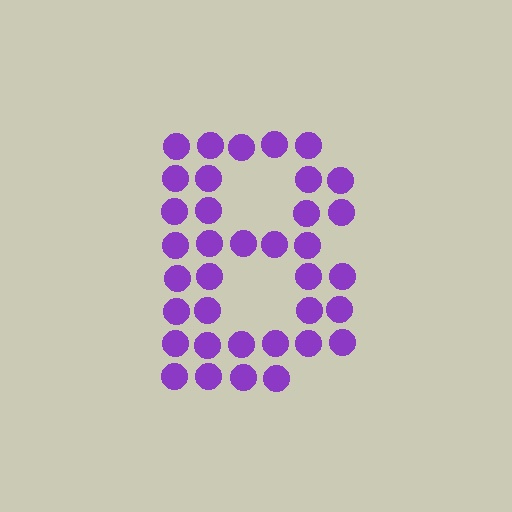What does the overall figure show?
The overall figure shows the letter B.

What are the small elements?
The small elements are circles.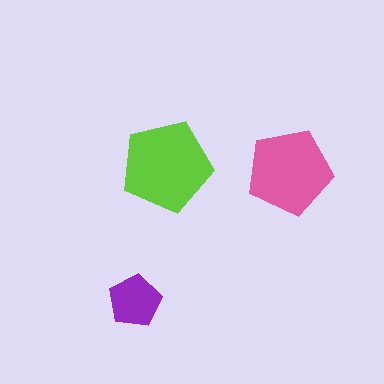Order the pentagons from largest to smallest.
the lime one, the pink one, the purple one.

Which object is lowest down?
The purple pentagon is bottommost.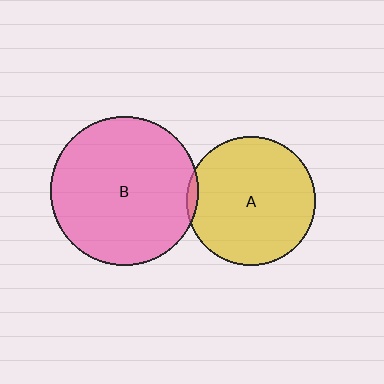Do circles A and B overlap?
Yes.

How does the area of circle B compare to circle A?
Approximately 1.3 times.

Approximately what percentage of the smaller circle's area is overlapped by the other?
Approximately 5%.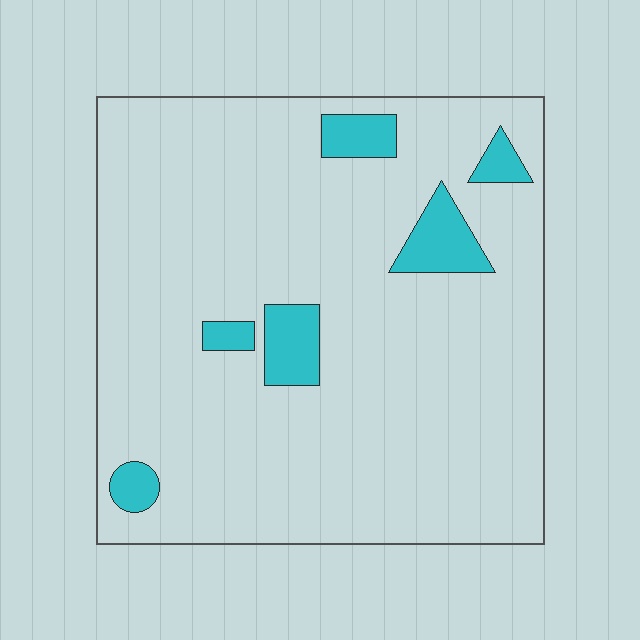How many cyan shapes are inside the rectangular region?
6.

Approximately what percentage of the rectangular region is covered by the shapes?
Approximately 10%.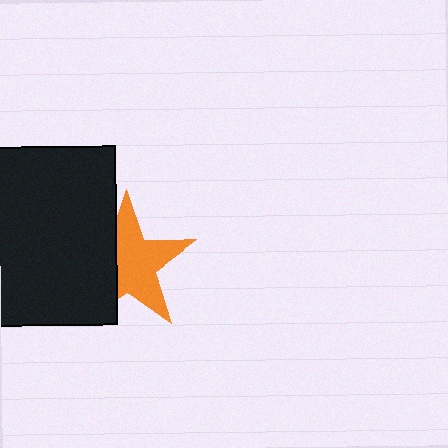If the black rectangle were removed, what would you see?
You would see the complete orange star.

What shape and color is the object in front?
The object in front is a black rectangle.